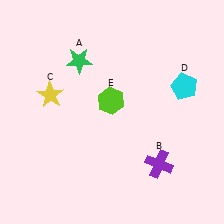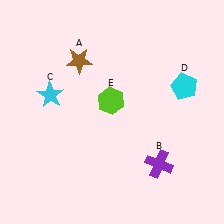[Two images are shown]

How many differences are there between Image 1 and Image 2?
There are 2 differences between the two images.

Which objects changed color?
A changed from green to brown. C changed from yellow to cyan.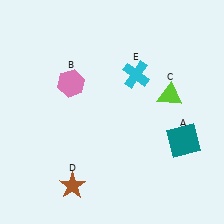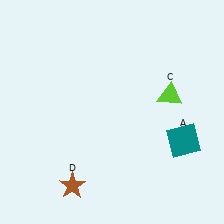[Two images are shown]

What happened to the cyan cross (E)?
The cyan cross (E) was removed in Image 2. It was in the top-right area of Image 1.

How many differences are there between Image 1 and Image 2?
There are 2 differences between the two images.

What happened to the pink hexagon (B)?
The pink hexagon (B) was removed in Image 2. It was in the top-left area of Image 1.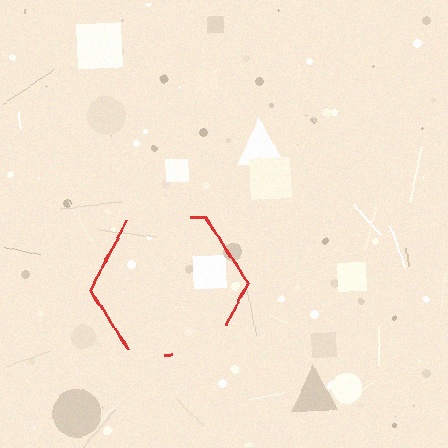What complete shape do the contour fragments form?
The contour fragments form a hexagon.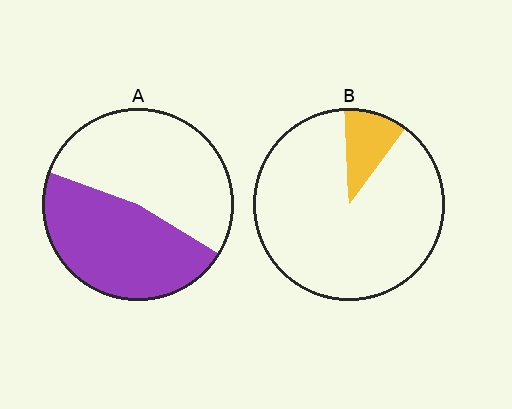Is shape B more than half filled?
No.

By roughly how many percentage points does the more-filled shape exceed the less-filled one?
By roughly 35 percentage points (A over B).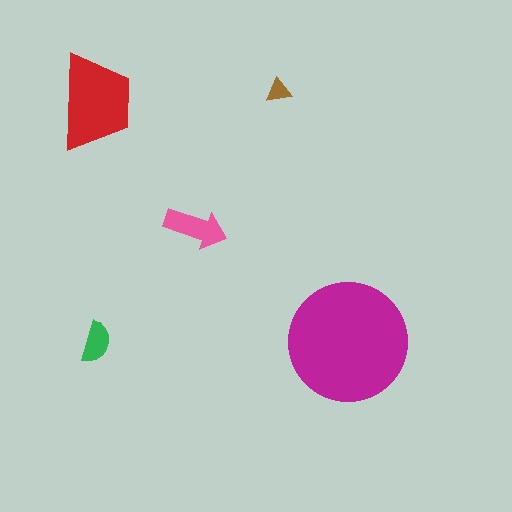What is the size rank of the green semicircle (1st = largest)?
4th.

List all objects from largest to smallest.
The magenta circle, the red trapezoid, the pink arrow, the green semicircle, the brown triangle.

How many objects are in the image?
There are 5 objects in the image.